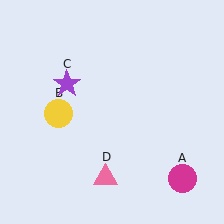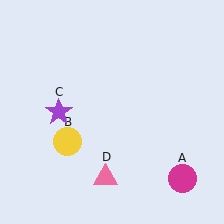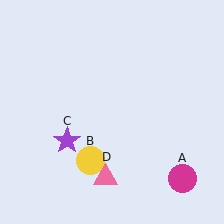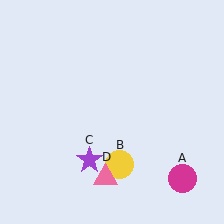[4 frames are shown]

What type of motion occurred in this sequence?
The yellow circle (object B), purple star (object C) rotated counterclockwise around the center of the scene.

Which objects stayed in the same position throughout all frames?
Magenta circle (object A) and pink triangle (object D) remained stationary.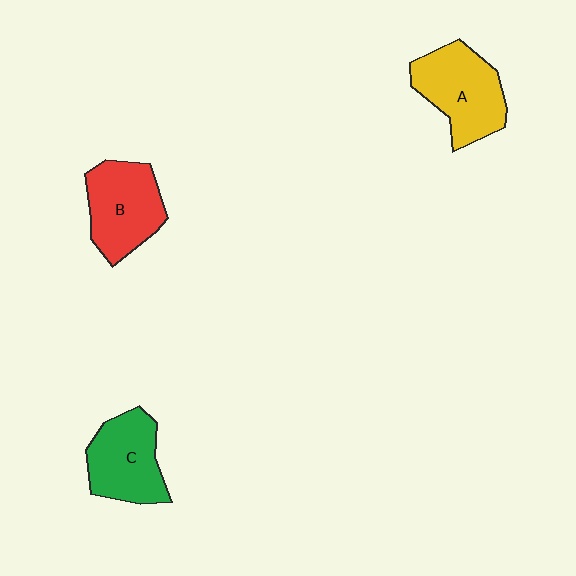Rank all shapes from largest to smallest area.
From largest to smallest: A (yellow), B (red), C (green).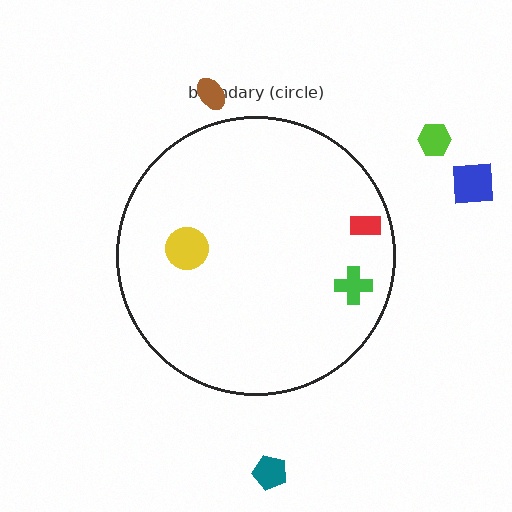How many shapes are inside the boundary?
3 inside, 4 outside.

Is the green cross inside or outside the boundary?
Inside.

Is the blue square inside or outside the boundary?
Outside.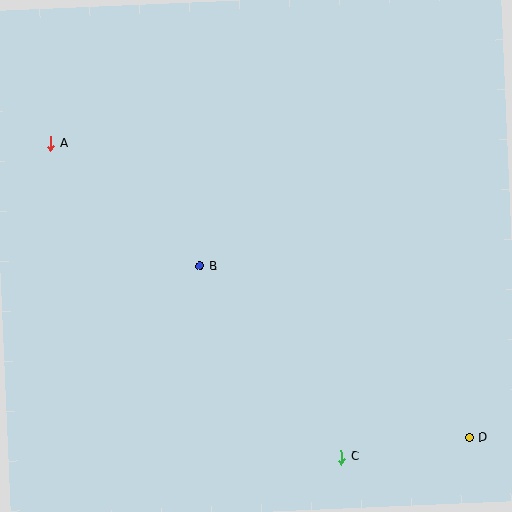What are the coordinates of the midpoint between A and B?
The midpoint between A and B is at (125, 205).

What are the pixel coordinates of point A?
Point A is at (51, 143).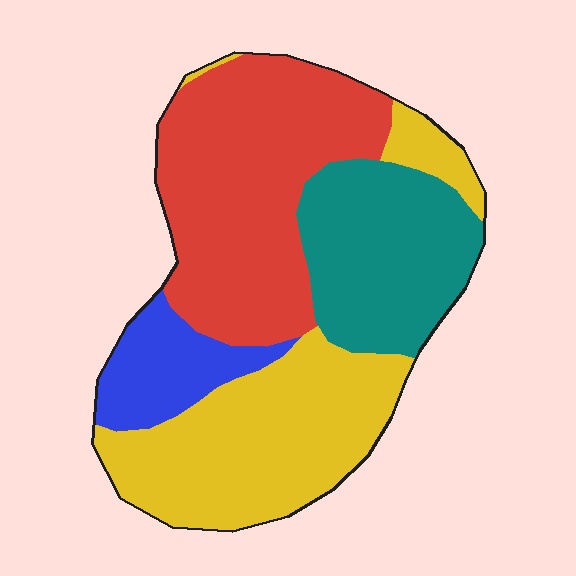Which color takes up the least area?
Blue, at roughly 10%.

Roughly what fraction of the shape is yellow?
Yellow takes up between a sixth and a third of the shape.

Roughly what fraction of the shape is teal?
Teal takes up about one fifth (1/5) of the shape.